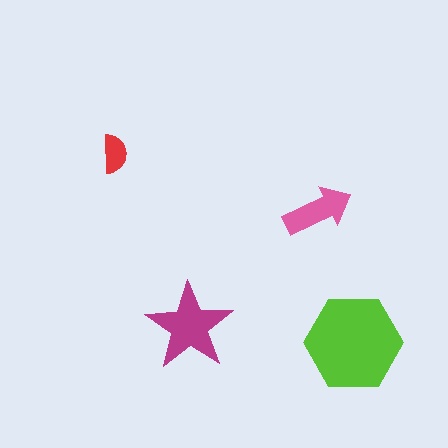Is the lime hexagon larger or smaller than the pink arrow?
Larger.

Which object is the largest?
The lime hexagon.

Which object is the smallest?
The red semicircle.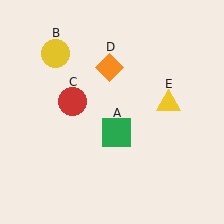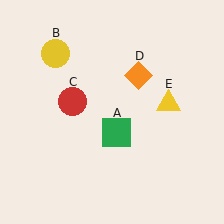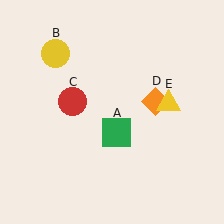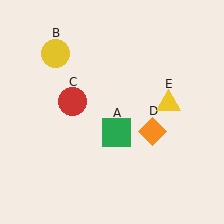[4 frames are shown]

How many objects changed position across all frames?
1 object changed position: orange diamond (object D).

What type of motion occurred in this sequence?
The orange diamond (object D) rotated clockwise around the center of the scene.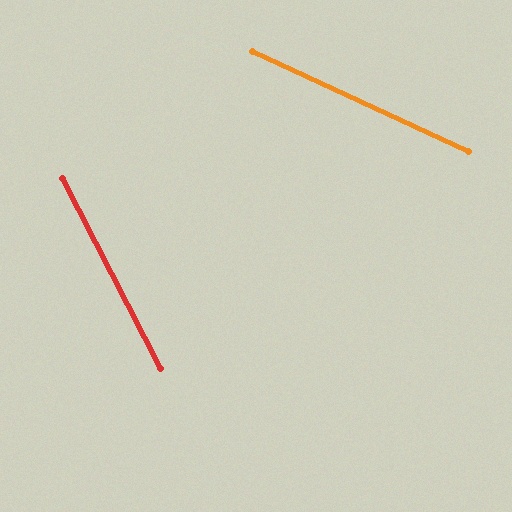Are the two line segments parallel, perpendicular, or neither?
Neither parallel nor perpendicular — they differ by about 38°.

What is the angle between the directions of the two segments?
Approximately 38 degrees.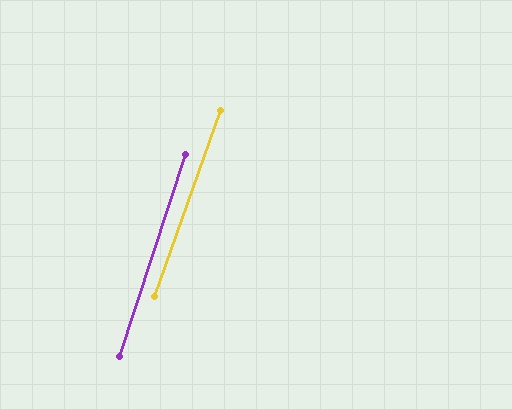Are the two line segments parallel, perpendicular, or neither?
Parallel — their directions differ by only 1.5°.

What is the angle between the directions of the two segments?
Approximately 1 degree.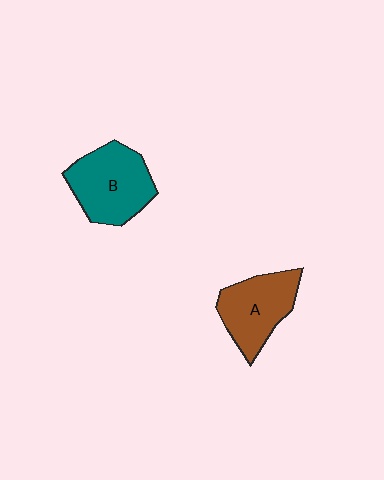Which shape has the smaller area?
Shape A (brown).